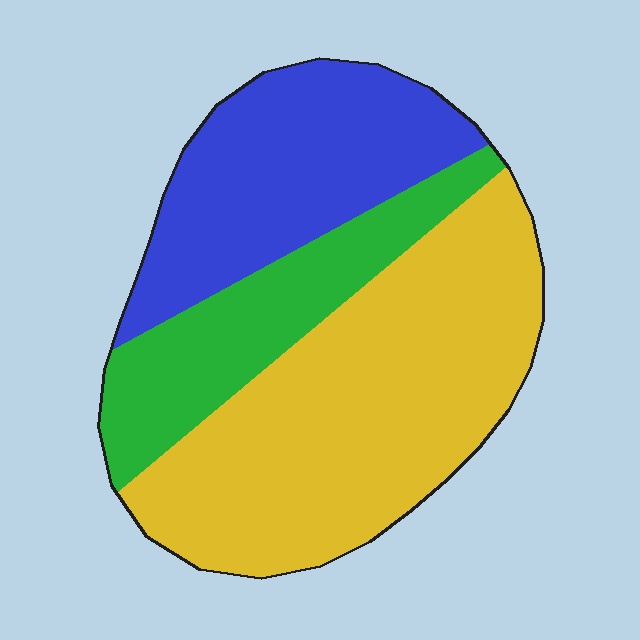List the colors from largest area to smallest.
From largest to smallest: yellow, blue, green.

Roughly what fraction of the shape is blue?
Blue covers roughly 30% of the shape.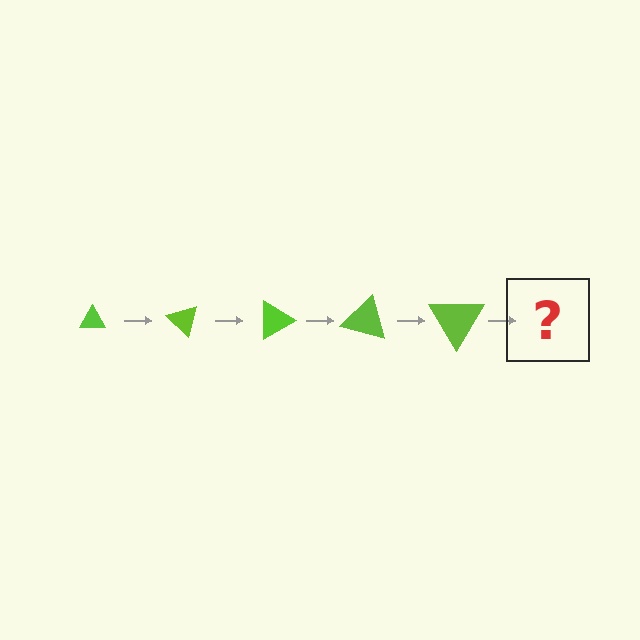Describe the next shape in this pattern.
It should be a triangle, larger than the previous one and rotated 225 degrees from the start.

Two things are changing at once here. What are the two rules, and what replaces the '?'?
The two rules are that the triangle grows larger each step and it rotates 45 degrees each step. The '?' should be a triangle, larger than the previous one and rotated 225 degrees from the start.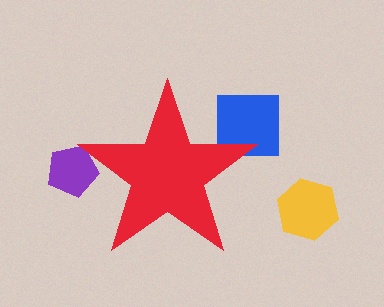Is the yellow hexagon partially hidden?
No, the yellow hexagon is fully visible.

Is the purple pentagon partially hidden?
Yes, the purple pentagon is partially hidden behind the red star.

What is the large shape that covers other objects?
A red star.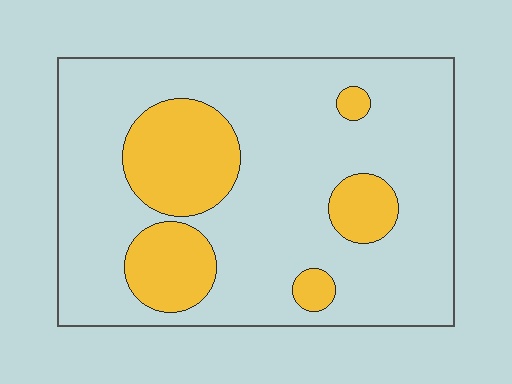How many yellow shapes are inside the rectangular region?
5.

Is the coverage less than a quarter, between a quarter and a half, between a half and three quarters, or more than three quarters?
Less than a quarter.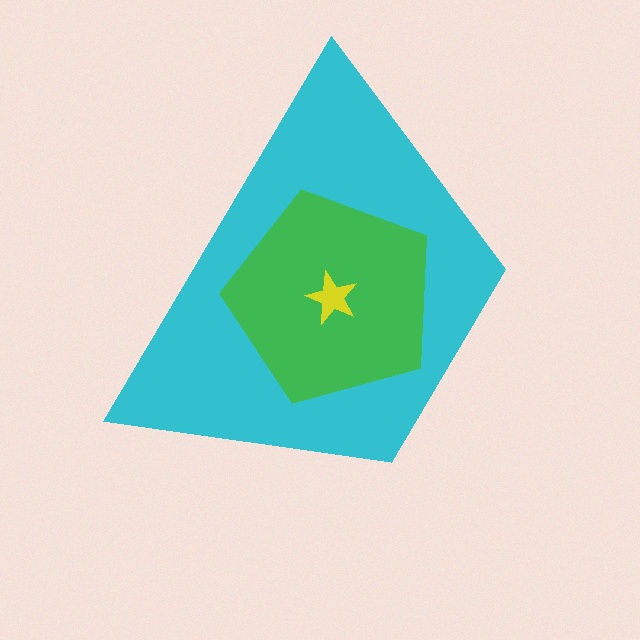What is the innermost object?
The yellow star.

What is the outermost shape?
The cyan trapezoid.